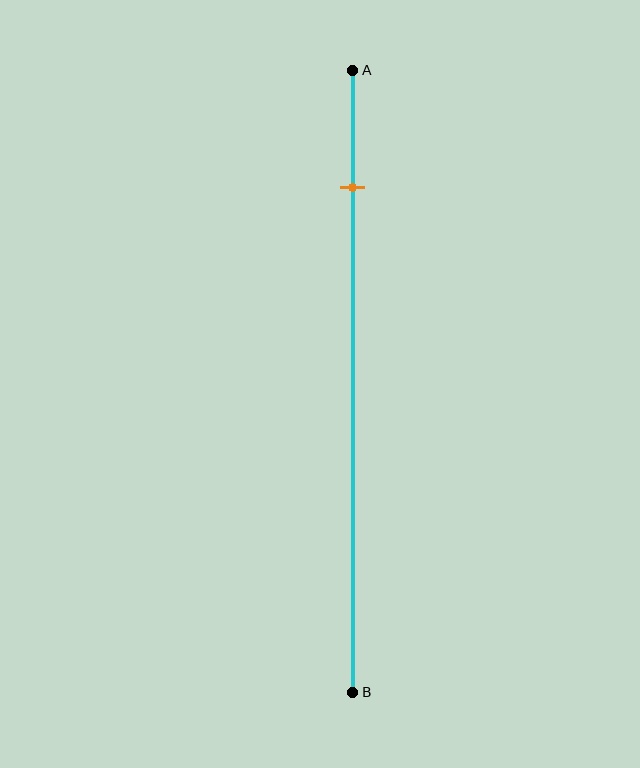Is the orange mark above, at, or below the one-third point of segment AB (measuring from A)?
The orange mark is above the one-third point of segment AB.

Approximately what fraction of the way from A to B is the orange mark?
The orange mark is approximately 20% of the way from A to B.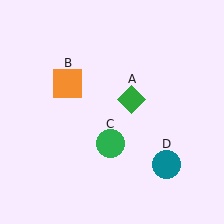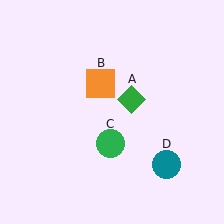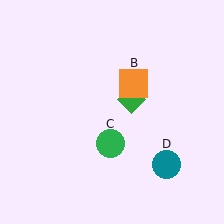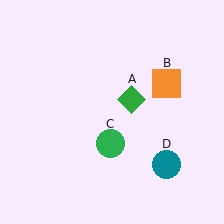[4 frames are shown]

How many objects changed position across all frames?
1 object changed position: orange square (object B).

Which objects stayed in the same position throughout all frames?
Green diamond (object A) and green circle (object C) and teal circle (object D) remained stationary.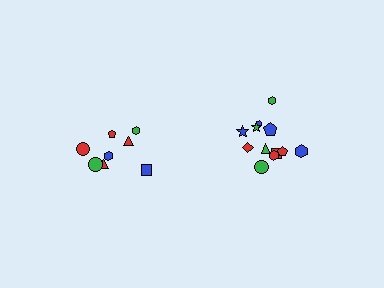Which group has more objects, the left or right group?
The right group.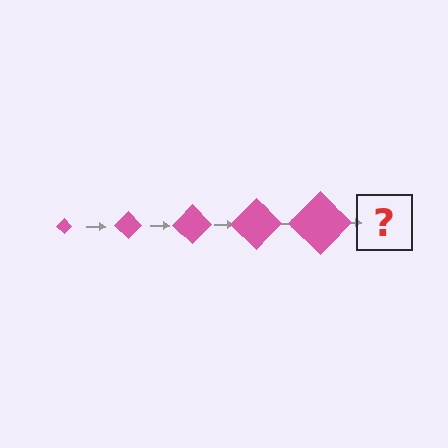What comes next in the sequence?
The next element should be a pink diamond, larger than the previous one.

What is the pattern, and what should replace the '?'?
The pattern is that the diamond gets progressively larger each step. The '?' should be a pink diamond, larger than the previous one.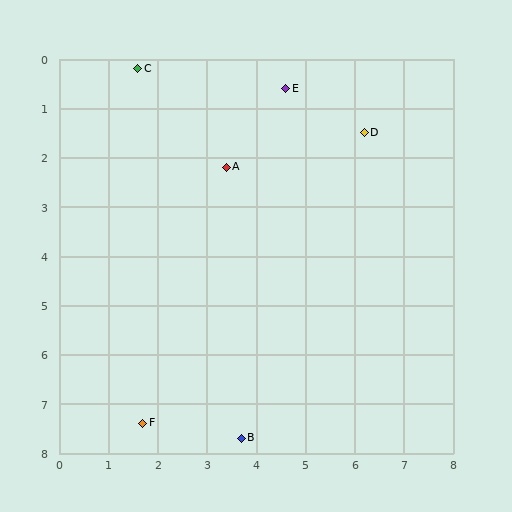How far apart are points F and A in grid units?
Points F and A are about 5.5 grid units apart.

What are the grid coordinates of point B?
Point B is at approximately (3.7, 7.7).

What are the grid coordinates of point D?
Point D is at approximately (6.2, 1.5).